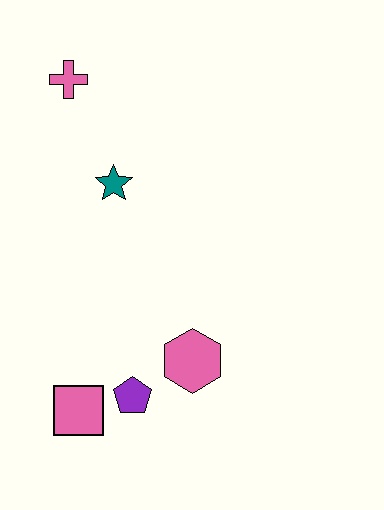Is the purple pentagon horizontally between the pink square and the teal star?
No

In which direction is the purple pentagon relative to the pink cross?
The purple pentagon is below the pink cross.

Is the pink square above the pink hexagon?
No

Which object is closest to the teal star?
The pink cross is closest to the teal star.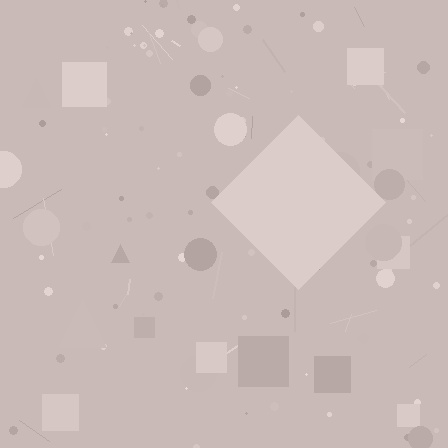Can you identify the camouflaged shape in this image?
The camouflaged shape is a diamond.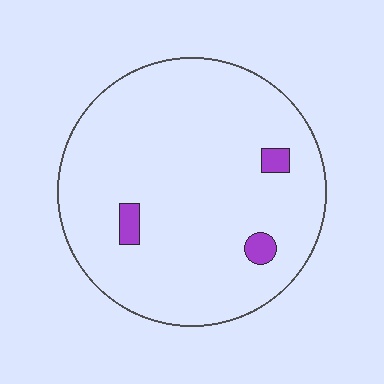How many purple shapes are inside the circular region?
3.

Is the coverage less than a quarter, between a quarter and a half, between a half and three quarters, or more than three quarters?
Less than a quarter.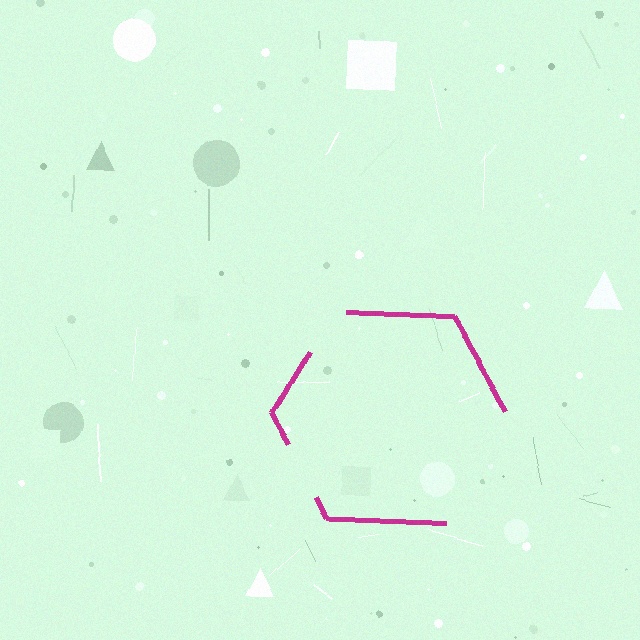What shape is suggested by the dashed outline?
The dashed outline suggests a hexagon.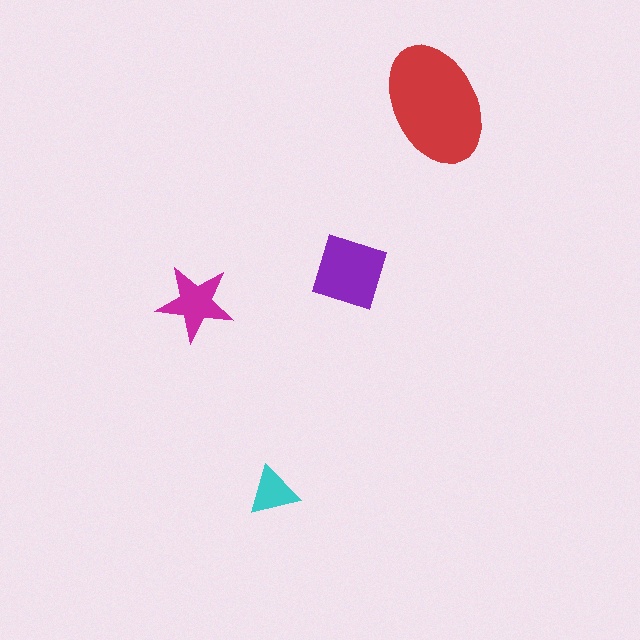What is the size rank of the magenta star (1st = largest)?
3rd.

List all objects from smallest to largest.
The cyan triangle, the magenta star, the purple diamond, the red ellipse.